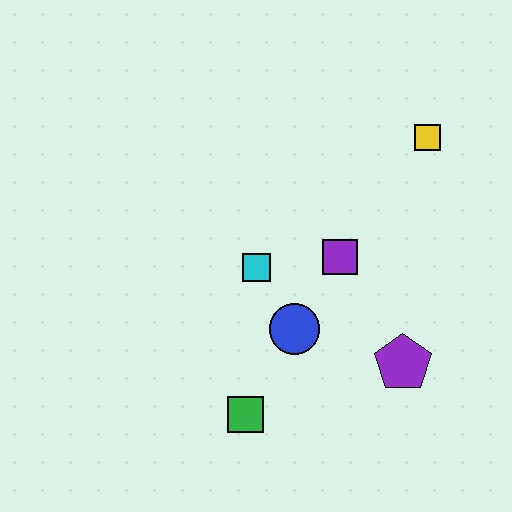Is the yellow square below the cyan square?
No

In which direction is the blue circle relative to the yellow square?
The blue circle is below the yellow square.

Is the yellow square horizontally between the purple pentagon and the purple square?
No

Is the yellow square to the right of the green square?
Yes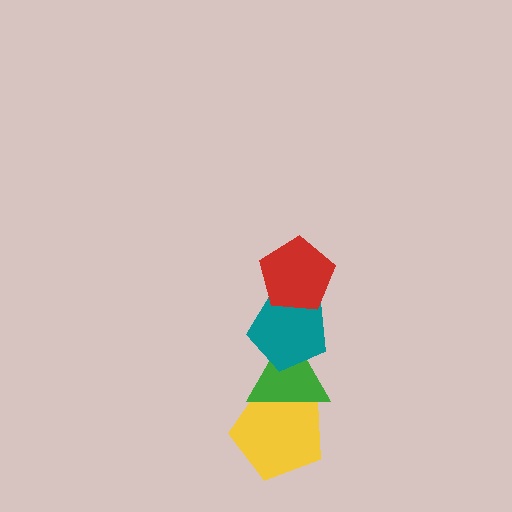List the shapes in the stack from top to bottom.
From top to bottom: the red pentagon, the teal pentagon, the green triangle, the yellow pentagon.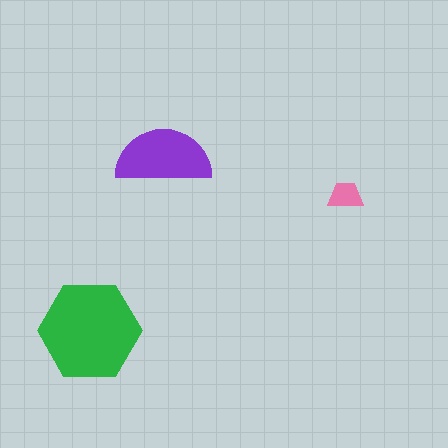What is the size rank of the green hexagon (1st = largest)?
1st.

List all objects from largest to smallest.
The green hexagon, the purple semicircle, the pink trapezoid.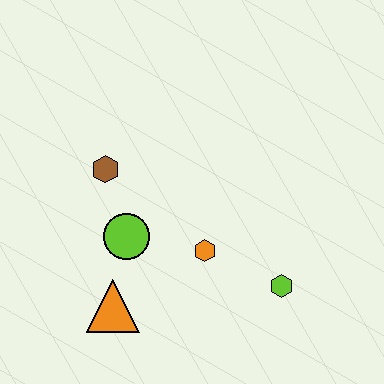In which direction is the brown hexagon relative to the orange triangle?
The brown hexagon is above the orange triangle.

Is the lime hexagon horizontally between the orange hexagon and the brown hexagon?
No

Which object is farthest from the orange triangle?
The lime hexagon is farthest from the orange triangle.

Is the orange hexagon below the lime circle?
Yes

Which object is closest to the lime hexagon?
The orange hexagon is closest to the lime hexagon.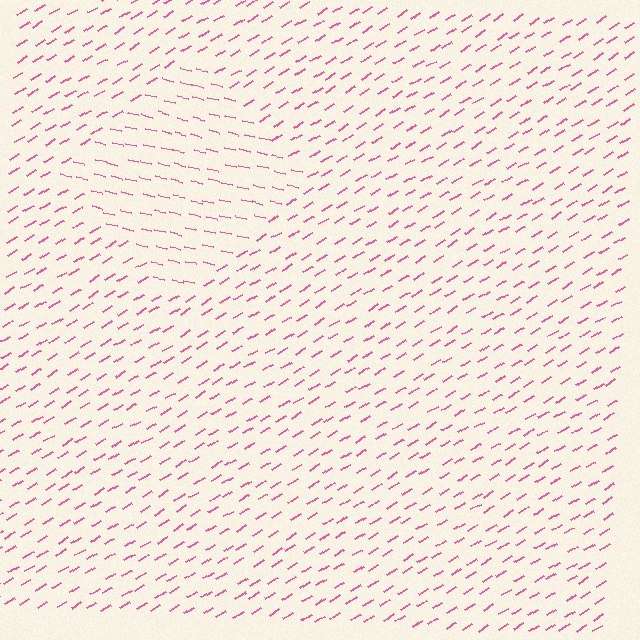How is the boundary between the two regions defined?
The boundary is defined purely by a change in line orientation (approximately 45 degrees difference). All lines are the same color and thickness.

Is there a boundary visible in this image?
Yes, there is a texture boundary formed by a change in line orientation.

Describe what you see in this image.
The image is filled with small pink line segments. A diamond region in the image has lines oriented differently from the surrounding lines, creating a visible texture boundary.